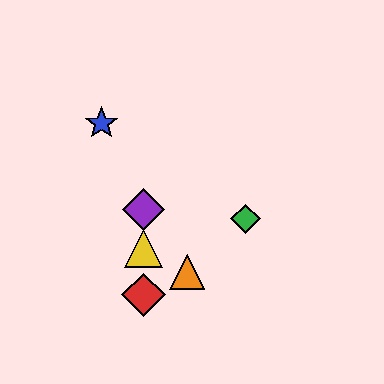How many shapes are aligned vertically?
3 shapes (the red diamond, the yellow triangle, the purple diamond) are aligned vertically.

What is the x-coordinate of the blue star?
The blue star is at x≈102.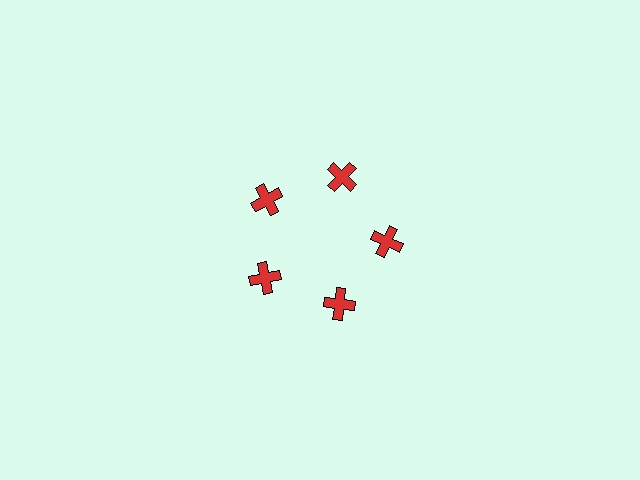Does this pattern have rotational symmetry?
Yes, this pattern has 5-fold rotational symmetry. It looks the same after rotating 72 degrees around the center.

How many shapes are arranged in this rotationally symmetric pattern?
There are 5 shapes, arranged in 5 groups of 1.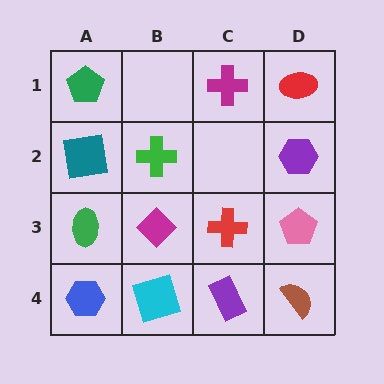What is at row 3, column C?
A red cross.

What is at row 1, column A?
A green pentagon.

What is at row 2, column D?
A purple hexagon.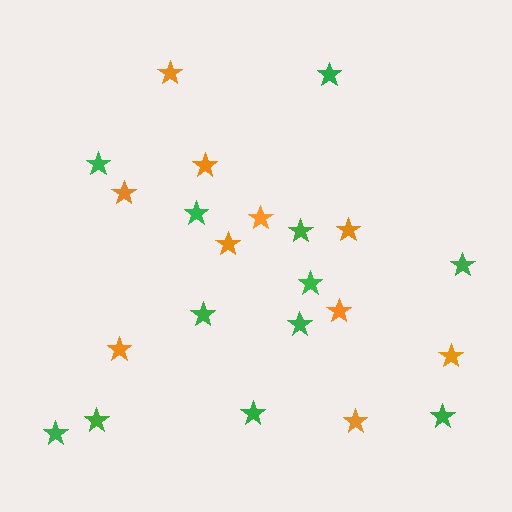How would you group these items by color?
There are 2 groups: one group of orange stars (10) and one group of green stars (12).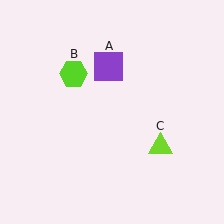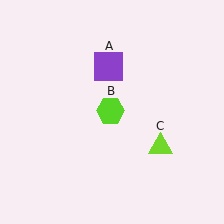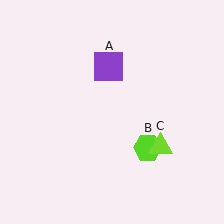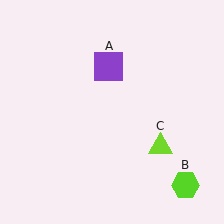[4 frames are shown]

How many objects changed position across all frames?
1 object changed position: lime hexagon (object B).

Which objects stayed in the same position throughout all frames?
Purple square (object A) and lime triangle (object C) remained stationary.